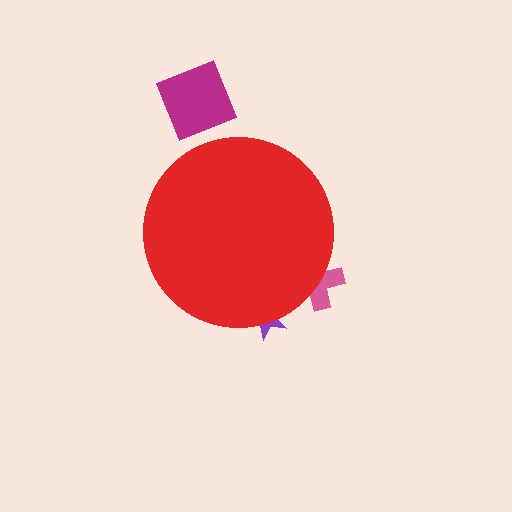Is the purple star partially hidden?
Yes, the purple star is partially hidden behind the red circle.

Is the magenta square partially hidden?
No, the magenta square is fully visible.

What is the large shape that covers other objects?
A red circle.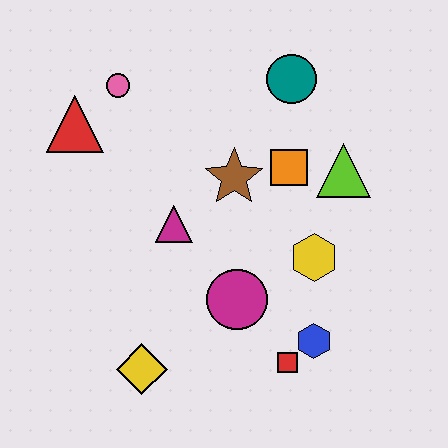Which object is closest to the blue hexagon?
The red square is closest to the blue hexagon.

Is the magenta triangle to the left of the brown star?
Yes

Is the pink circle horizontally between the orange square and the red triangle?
Yes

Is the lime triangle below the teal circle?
Yes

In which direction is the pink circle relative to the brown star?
The pink circle is to the left of the brown star.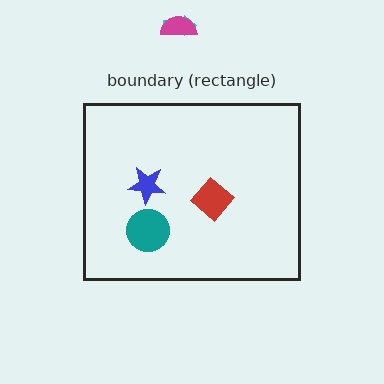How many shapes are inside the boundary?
3 inside, 2 outside.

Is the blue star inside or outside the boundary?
Inside.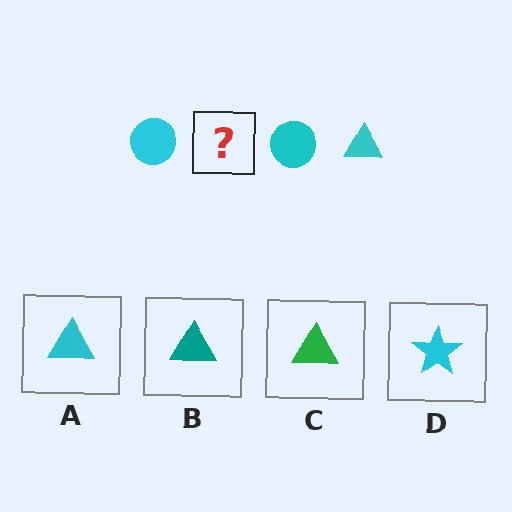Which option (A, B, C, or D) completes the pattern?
A.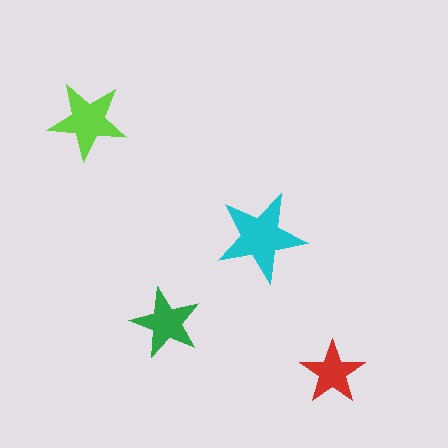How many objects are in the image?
There are 4 objects in the image.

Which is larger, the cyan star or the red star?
The cyan one.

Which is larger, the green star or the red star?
The green one.